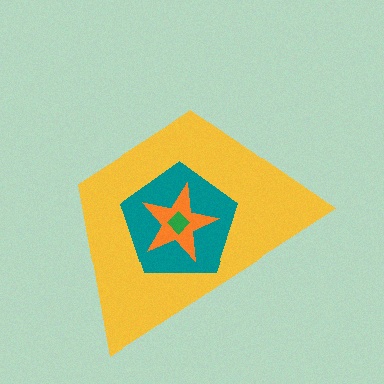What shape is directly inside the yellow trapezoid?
The teal pentagon.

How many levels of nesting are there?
4.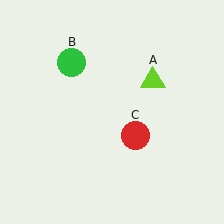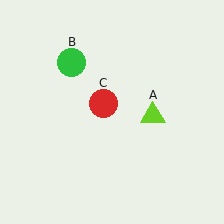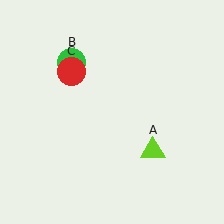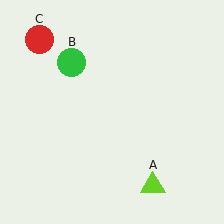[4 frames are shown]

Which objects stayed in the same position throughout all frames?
Green circle (object B) remained stationary.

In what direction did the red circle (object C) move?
The red circle (object C) moved up and to the left.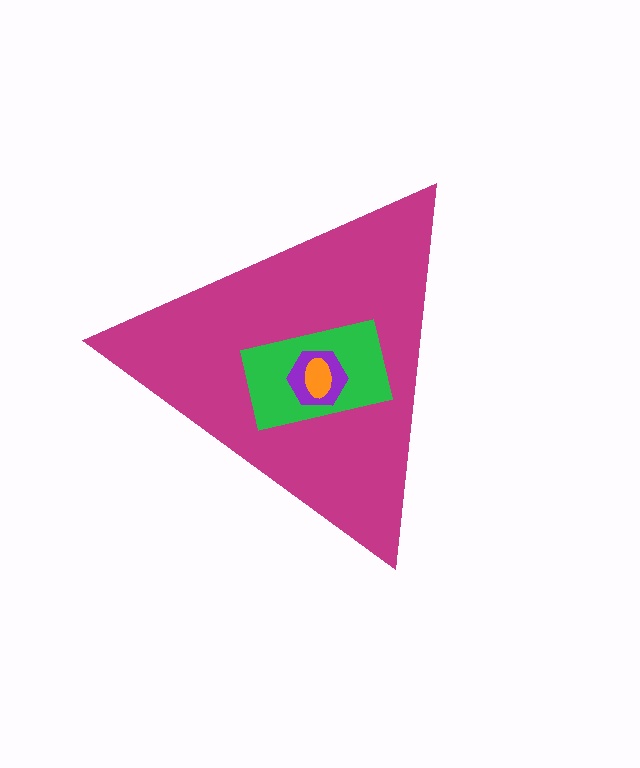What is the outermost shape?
The magenta triangle.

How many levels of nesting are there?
4.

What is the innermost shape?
The orange ellipse.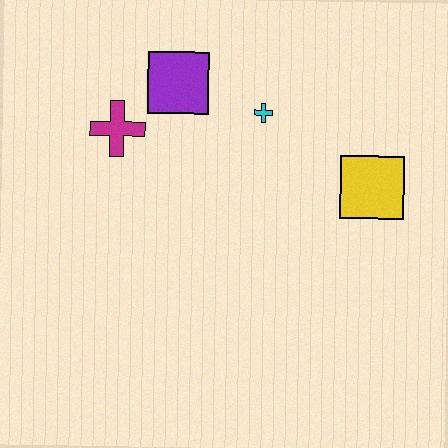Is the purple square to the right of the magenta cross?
Yes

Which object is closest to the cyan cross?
The purple square is closest to the cyan cross.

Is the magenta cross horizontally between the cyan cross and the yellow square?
No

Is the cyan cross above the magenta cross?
Yes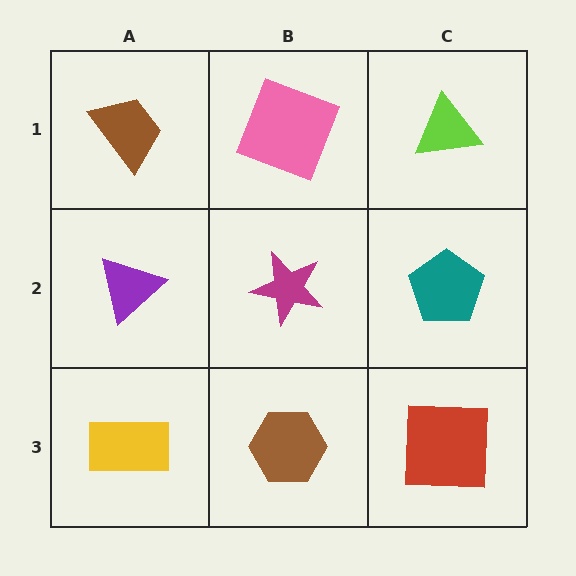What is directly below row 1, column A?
A purple triangle.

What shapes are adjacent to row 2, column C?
A lime triangle (row 1, column C), a red square (row 3, column C), a magenta star (row 2, column B).